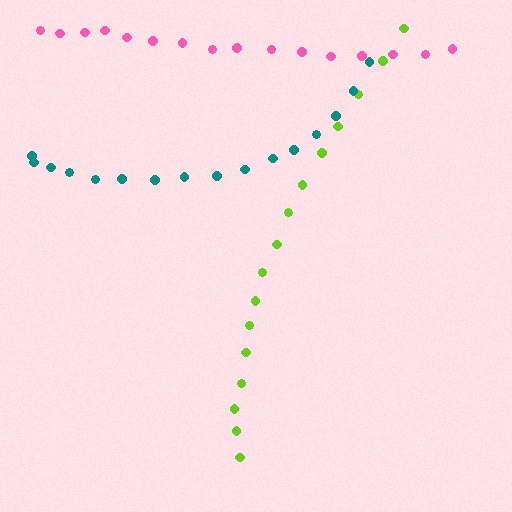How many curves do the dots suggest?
There are 3 distinct paths.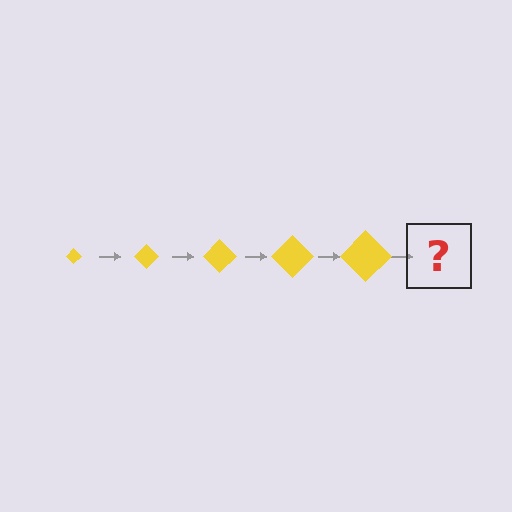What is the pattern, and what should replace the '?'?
The pattern is that the diamond gets progressively larger each step. The '?' should be a yellow diamond, larger than the previous one.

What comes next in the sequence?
The next element should be a yellow diamond, larger than the previous one.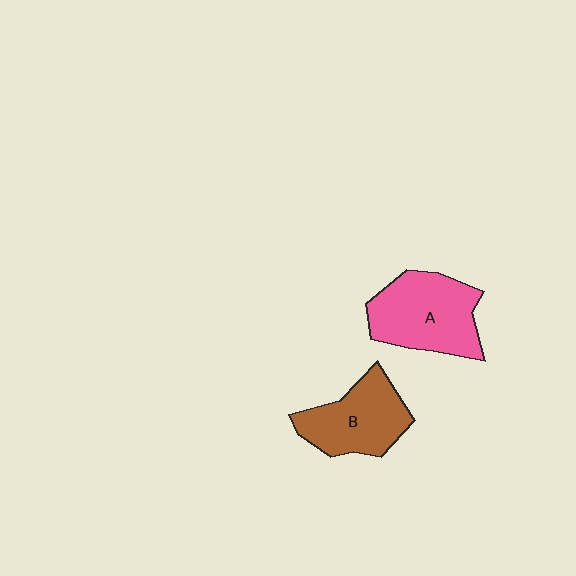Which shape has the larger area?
Shape A (pink).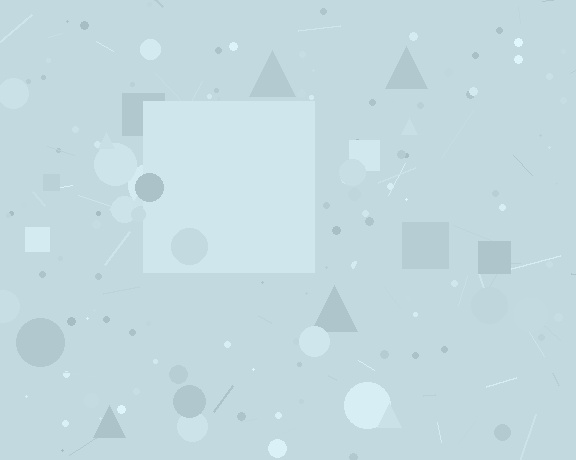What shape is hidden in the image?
A square is hidden in the image.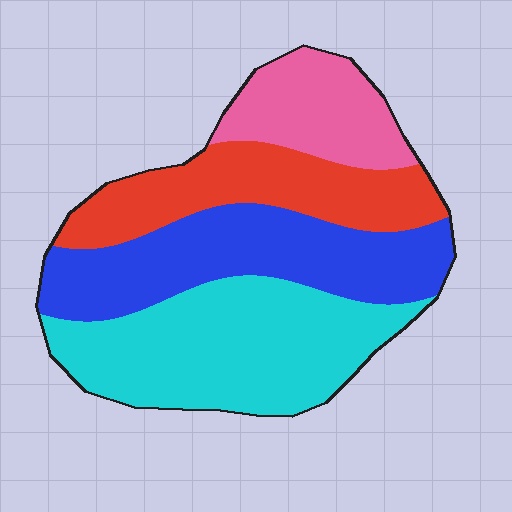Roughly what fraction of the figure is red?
Red covers 22% of the figure.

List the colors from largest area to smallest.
From largest to smallest: cyan, blue, red, pink.